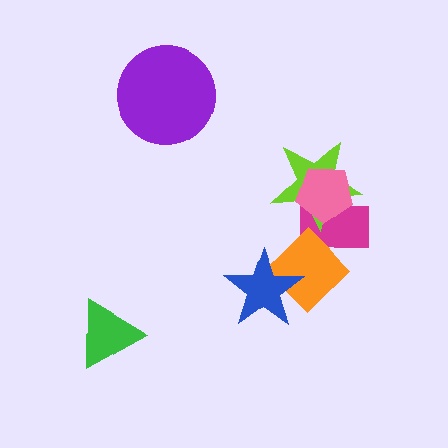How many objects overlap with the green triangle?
0 objects overlap with the green triangle.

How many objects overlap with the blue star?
1 object overlaps with the blue star.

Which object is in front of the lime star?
The pink pentagon is in front of the lime star.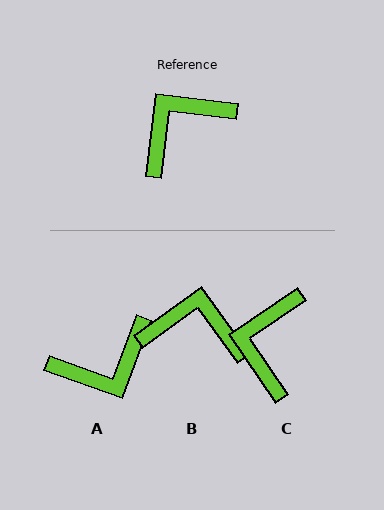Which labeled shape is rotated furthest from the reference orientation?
A, about 167 degrees away.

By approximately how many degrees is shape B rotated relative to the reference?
Approximately 47 degrees clockwise.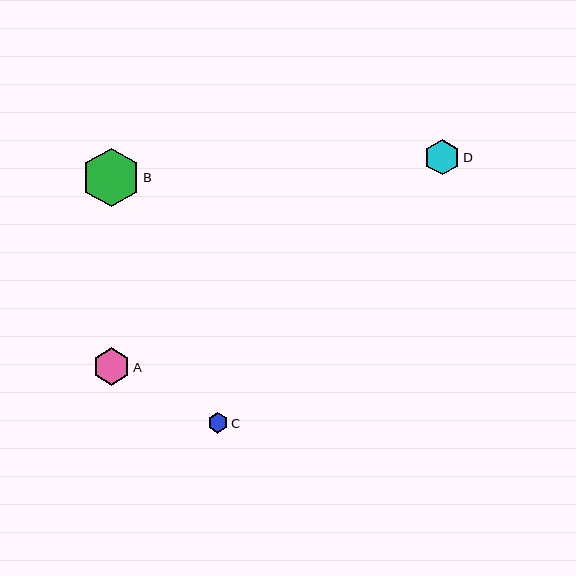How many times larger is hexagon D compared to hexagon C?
Hexagon D is approximately 1.7 times the size of hexagon C.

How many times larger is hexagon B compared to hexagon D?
Hexagon B is approximately 1.6 times the size of hexagon D.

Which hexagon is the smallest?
Hexagon C is the smallest with a size of approximately 20 pixels.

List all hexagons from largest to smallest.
From largest to smallest: B, A, D, C.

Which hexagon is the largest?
Hexagon B is the largest with a size of approximately 58 pixels.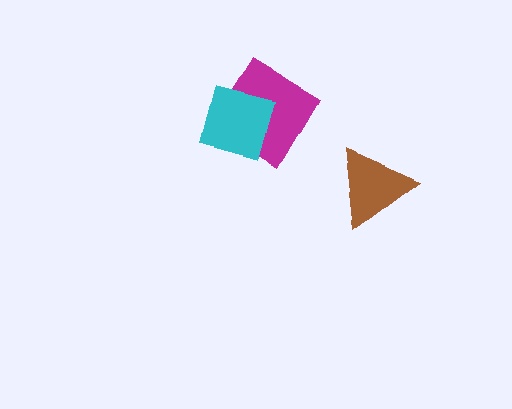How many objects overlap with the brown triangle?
0 objects overlap with the brown triangle.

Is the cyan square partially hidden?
No, no other shape covers it.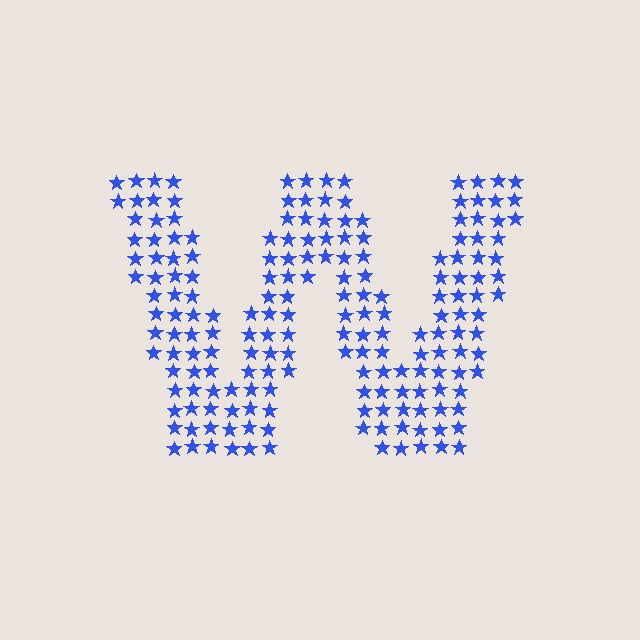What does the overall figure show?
The overall figure shows the letter W.